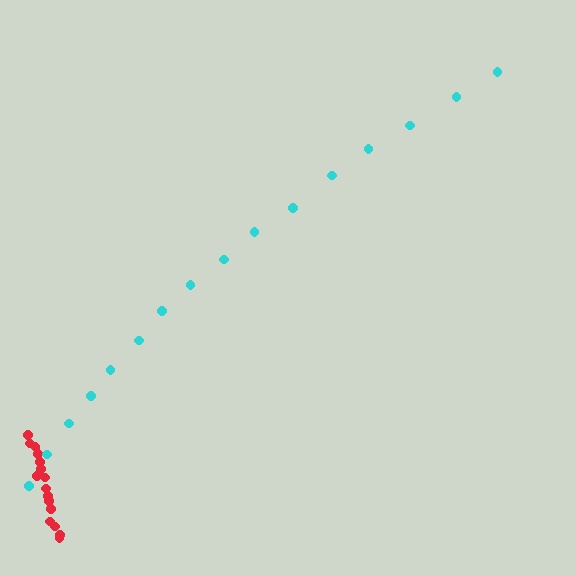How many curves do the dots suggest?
There are 2 distinct paths.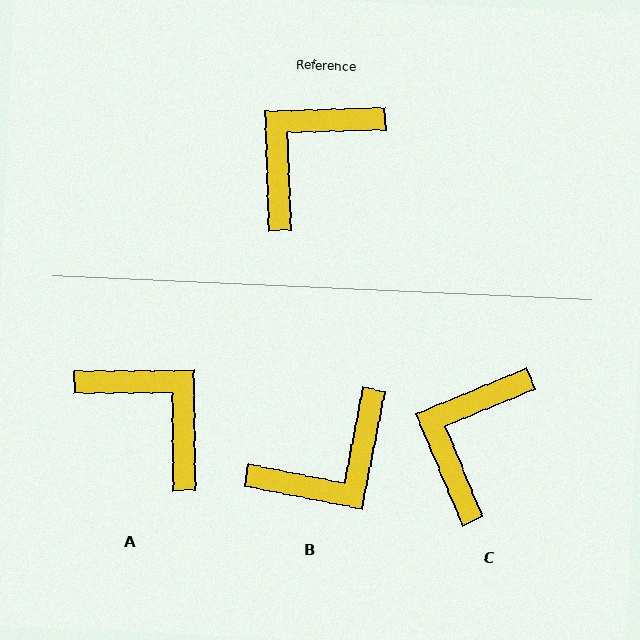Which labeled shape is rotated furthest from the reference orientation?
B, about 167 degrees away.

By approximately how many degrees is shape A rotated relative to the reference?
Approximately 91 degrees clockwise.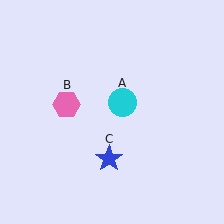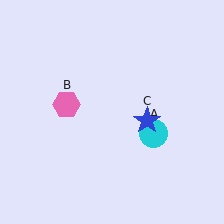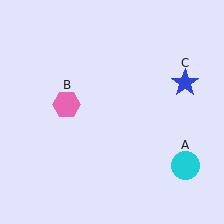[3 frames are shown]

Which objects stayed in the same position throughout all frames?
Pink hexagon (object B) remained stationary.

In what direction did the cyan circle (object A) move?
The cyan circle (object A) moved down and to the right.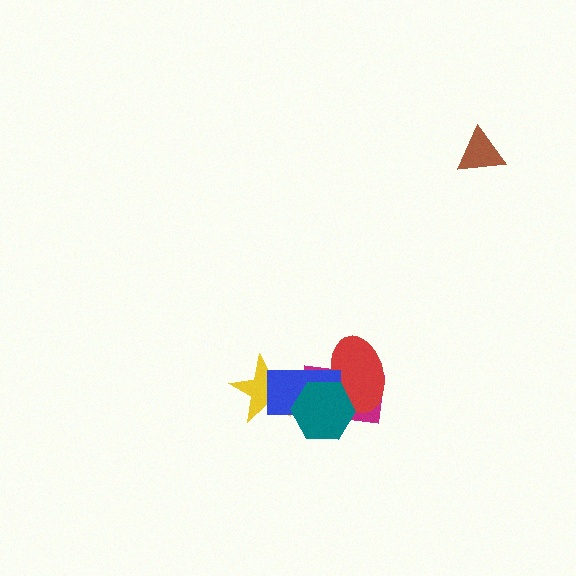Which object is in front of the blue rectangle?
The teal hexagon is in front of the blue rectangle.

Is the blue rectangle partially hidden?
Yes, it is partially covered by another shape.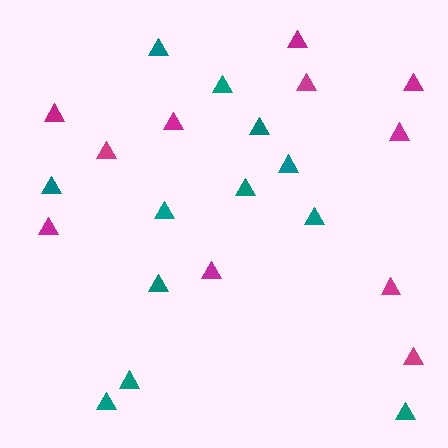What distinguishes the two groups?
There are 2 groups: one group of magenta triangles (11) and one group of teal triangles (12).